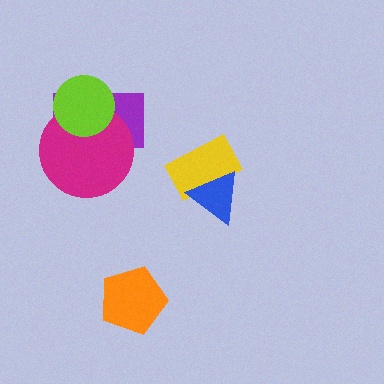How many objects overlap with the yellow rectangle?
1 object overlaps with the yellow rectangle.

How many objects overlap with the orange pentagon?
0 objects overlap with the orange pentagon.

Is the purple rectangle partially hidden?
Yes, it is partially covered by another shape.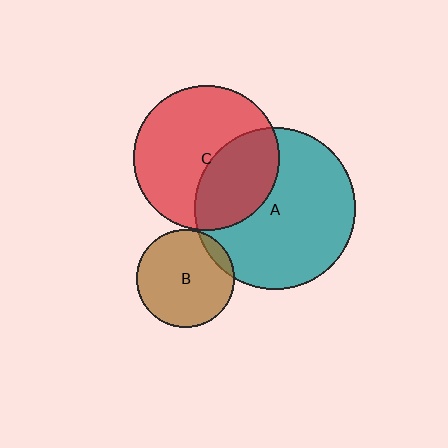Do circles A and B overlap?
Yes.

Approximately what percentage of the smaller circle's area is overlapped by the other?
Approximately 10%.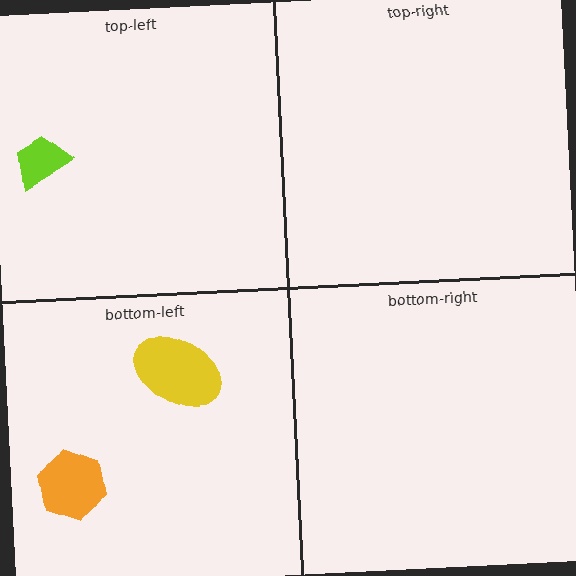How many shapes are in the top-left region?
1.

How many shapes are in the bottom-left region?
2.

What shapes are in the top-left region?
The lime trapezoid.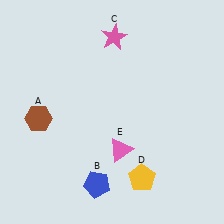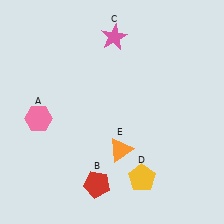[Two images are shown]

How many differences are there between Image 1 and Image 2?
There are 3 differences between the two images.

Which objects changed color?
A changed from brown to pink. B changed from blue to red. E changed from pink to orange.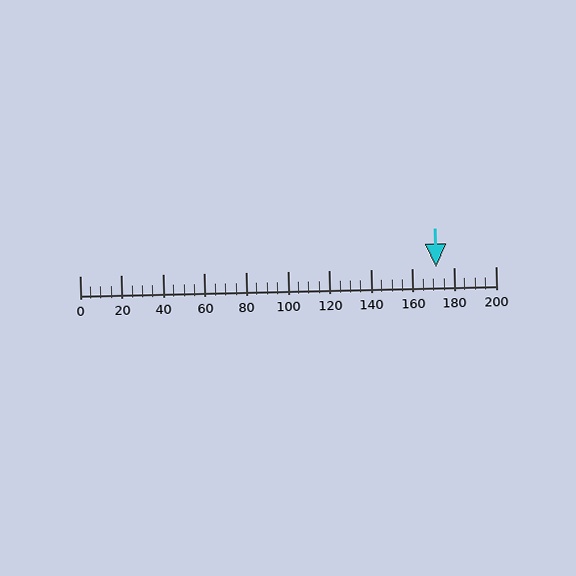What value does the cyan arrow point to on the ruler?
The cyan arrow points to approximately 172.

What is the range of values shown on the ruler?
The ruler shows values from 0 to 200.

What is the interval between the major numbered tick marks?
The major tick marks are spaced 20 units apart.